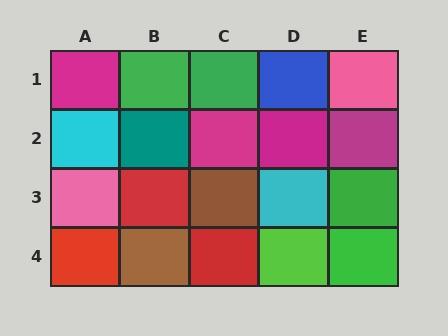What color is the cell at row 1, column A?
Magenta.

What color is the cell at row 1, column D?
Blue.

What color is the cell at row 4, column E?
Green.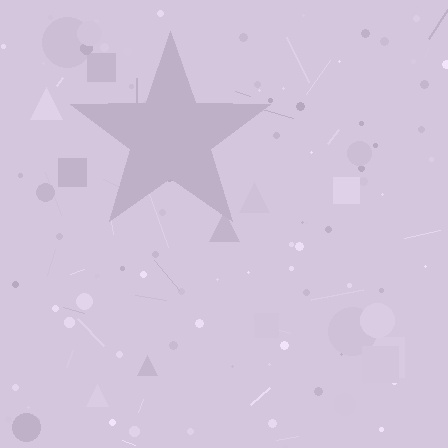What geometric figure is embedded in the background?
A star is embedded in the background.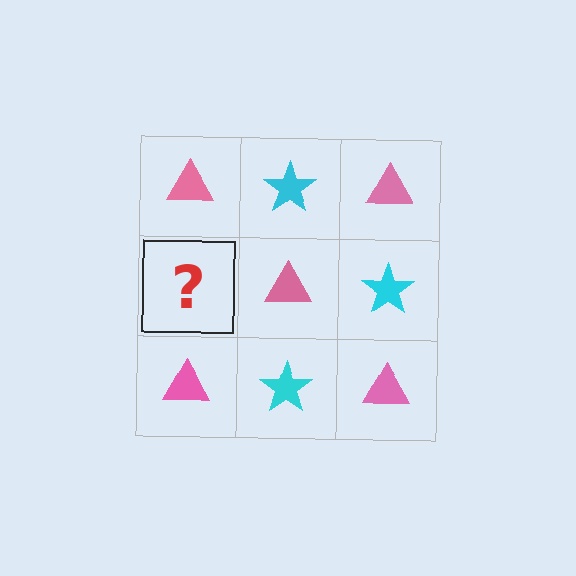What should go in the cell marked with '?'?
The missing cell should contain a cyan star.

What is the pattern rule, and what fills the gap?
The rule is that it alternates pink triangle and cyan star in a checkerboard pattern. The gap should be filled with a cyan star.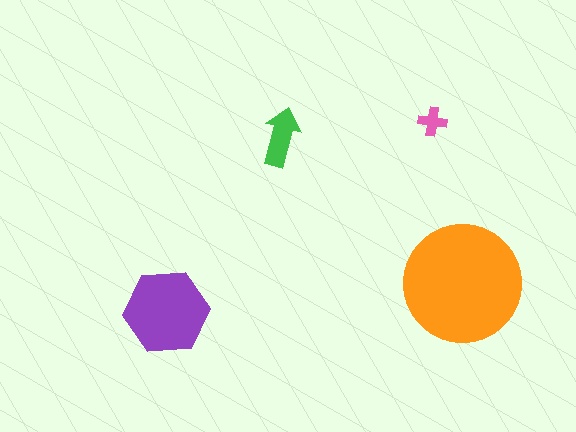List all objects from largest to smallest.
The orange circle, the purple hexagon, the green arrow, the pink cross.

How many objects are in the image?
There are 4 objects in the image.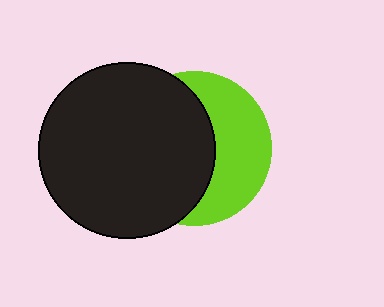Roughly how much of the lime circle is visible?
A small part of it is visible (roughly 43%).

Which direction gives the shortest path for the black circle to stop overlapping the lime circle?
Moving left gives the shortest separation.